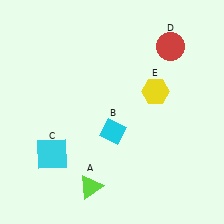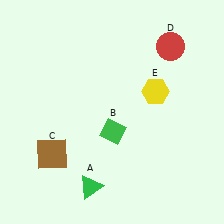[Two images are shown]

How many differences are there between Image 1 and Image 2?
There are 3 differences between the two images.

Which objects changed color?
A changed from lime to green. B changed from cyan to green. C changed from cyan to brown.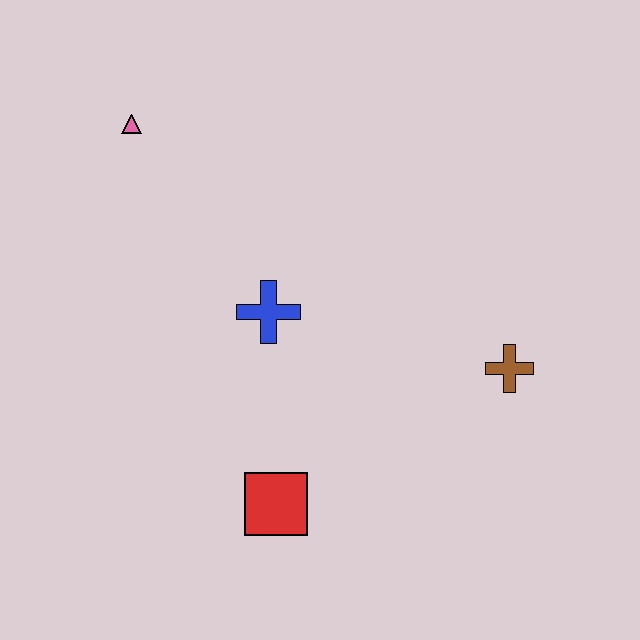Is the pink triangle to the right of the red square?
No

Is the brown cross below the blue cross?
Yes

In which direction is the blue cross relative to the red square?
The blue cross is above the red square.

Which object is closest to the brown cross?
The blue cross is closest to the brown cross.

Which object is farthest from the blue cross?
The brown cross is farthest from the blue cross.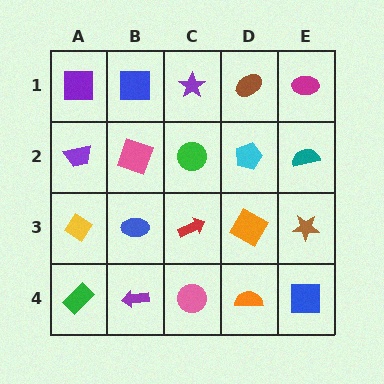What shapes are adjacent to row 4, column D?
An orange square (row 3, column D), a pink circle (row 4, column C), a blue square (row 4, column E).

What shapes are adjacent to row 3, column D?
A cyan pentagon (row 2, column D), an orange semicircle (row 4, column D), a red arrow (row 3, column C), a brown star (row 3, column E).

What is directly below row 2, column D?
An orange square.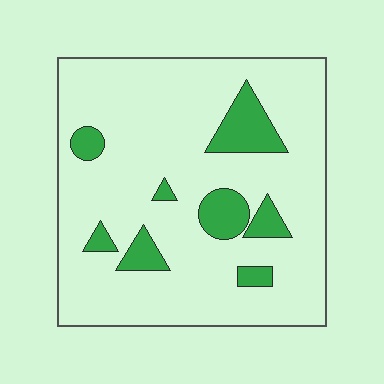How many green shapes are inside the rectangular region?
8.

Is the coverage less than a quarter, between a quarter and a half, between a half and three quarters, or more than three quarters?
Less than a quarter.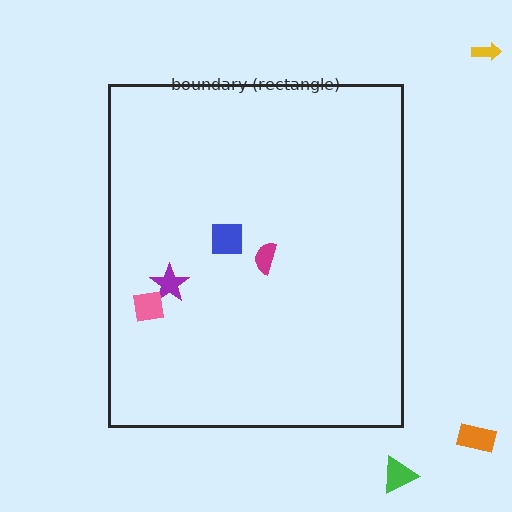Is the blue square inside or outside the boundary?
Inside.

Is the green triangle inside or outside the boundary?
Outside.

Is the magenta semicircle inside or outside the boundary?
Inside.